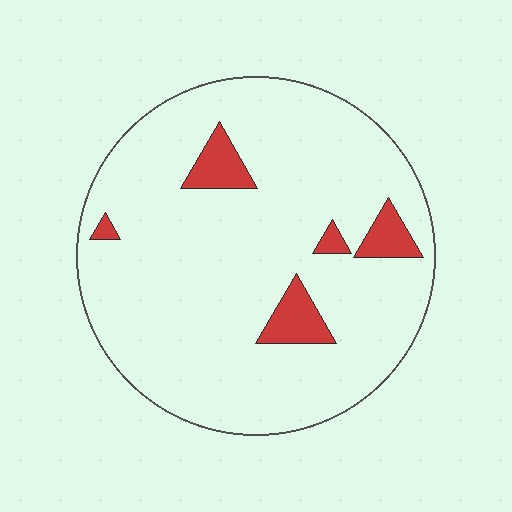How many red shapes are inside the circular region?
5.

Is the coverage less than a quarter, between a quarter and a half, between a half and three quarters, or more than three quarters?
Less than a quarter.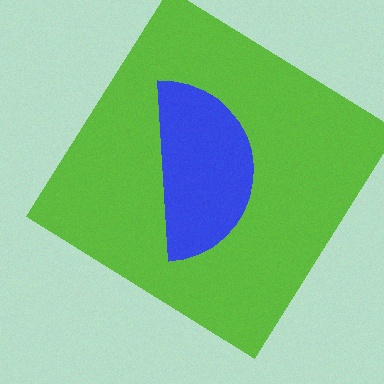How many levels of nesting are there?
2.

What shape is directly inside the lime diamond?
The blue semicircle.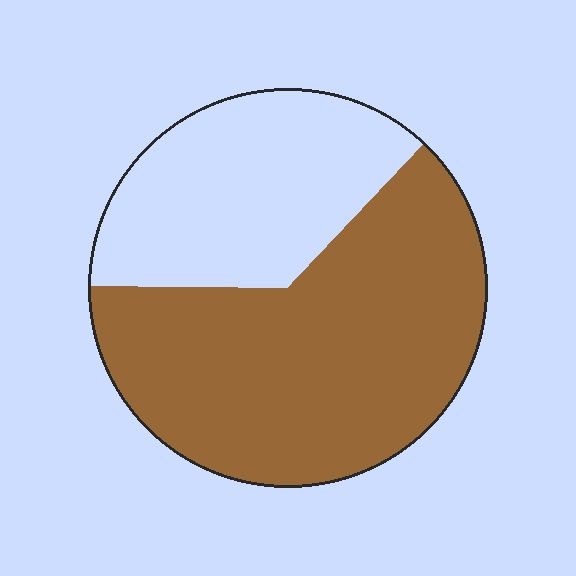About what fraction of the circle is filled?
About five eighths (5/8).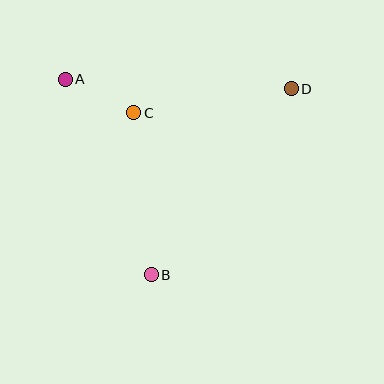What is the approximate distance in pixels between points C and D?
The distance between C and D is approximately 160 pixels.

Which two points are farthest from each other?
Points B and D are farthest from each other.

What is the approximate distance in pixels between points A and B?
The distance between A and B is approximately 214 pixels.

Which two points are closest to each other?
Points A and C are closest to each other.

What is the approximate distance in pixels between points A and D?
The distance between A and D is approximately 226 pixels.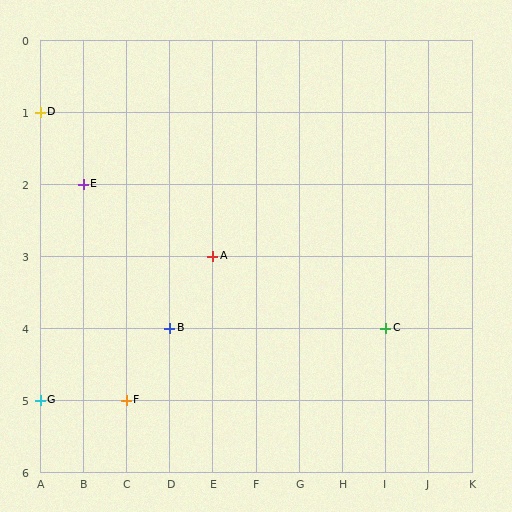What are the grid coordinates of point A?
Point A is at grid coordinates (E, 3).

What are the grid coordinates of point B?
Point B is at grid coordinates (D, 4).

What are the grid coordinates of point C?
Point C is at grid coordinates (I, 4).